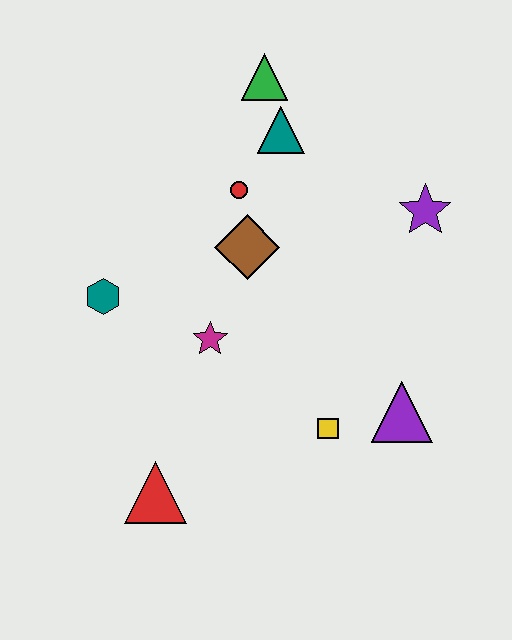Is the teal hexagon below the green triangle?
Yes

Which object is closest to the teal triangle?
The green triangle is closest to the teal triangle.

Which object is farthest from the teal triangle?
The red triangle is farthest from the teal triangle.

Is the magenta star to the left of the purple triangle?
Yes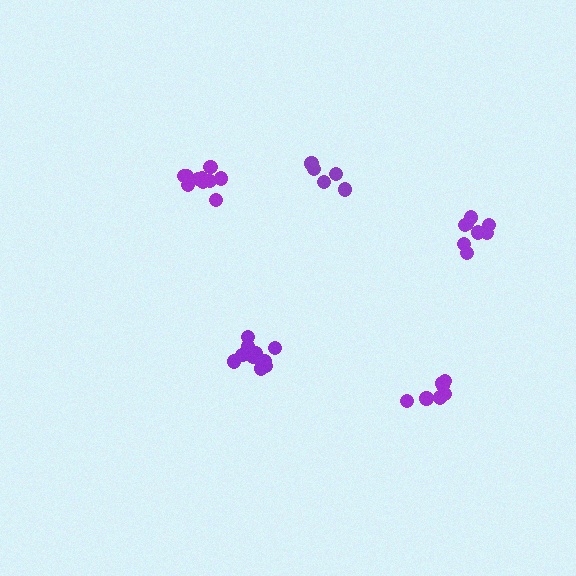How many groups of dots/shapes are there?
There are 5 groups.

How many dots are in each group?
Group 1: 11 dots, Group 2: 8 dots, Group 3: 5 dots, Group 4: 10 dots, Group 5: 7 dots (41 total).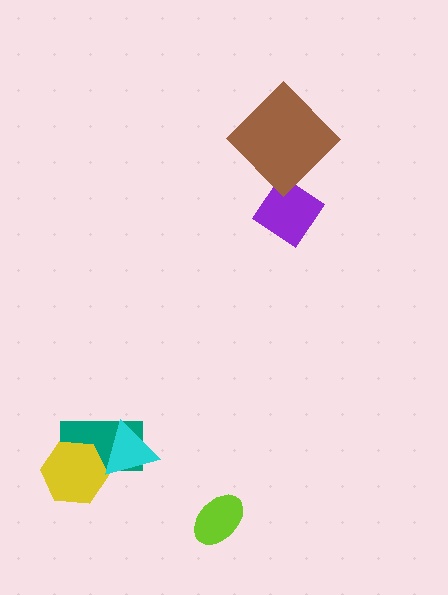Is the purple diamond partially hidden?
No, no other shape covers it.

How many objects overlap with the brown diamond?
0 objects overlap with the brown diamond.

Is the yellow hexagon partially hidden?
Yes, it is partially covered by another shape.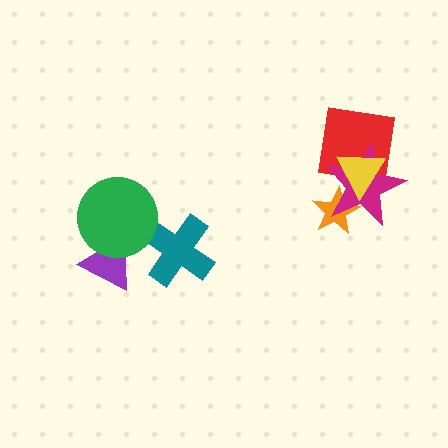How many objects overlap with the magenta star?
3 objects overlap with the magenta star.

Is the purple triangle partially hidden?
Yes, it is partially covered by another shape.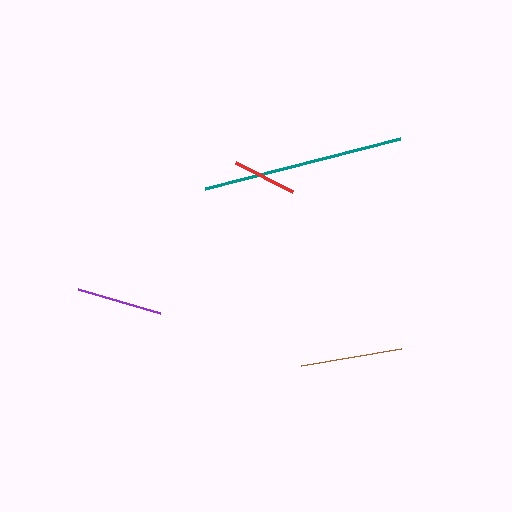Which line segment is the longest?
The teal line is the longest at approximately 202 pixels.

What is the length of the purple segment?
The purple segment is approximately 85 pixels long.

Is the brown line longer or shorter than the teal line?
The teal line is longer than the brown line.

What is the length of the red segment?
The red segment is approximately 64 pixels long.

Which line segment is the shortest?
The red line is the shortest at approximately 64 pixels.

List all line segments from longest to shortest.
From longest to shortest: teal, brown, purple, red.